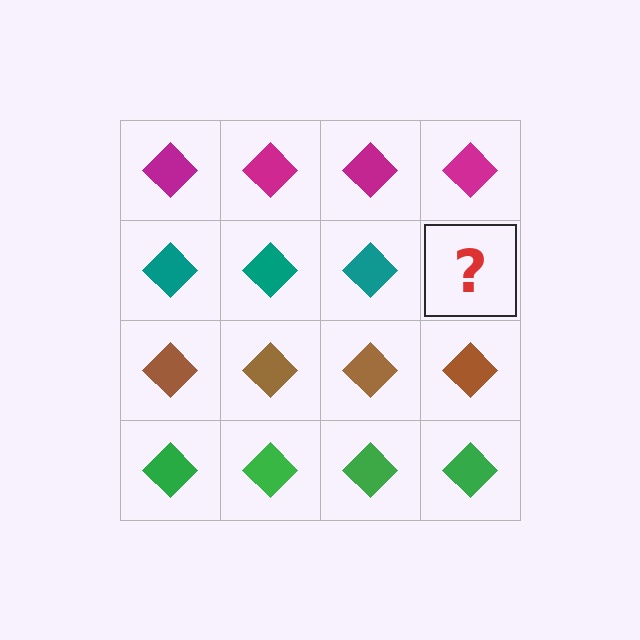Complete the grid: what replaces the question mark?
The question mark should be replaced with a teal diamond.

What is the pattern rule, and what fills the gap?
The rule is that each row has a consistent color. The gap should be filled with a teal diamond.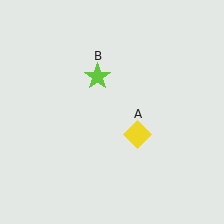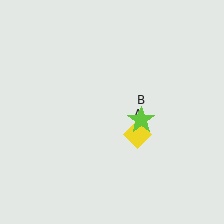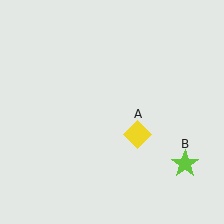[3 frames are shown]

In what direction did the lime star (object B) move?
The lime star (object B) moved down and to the right.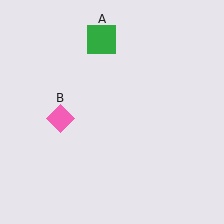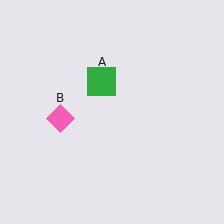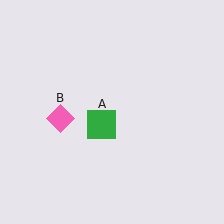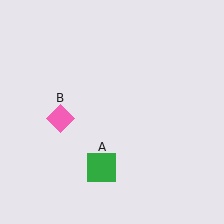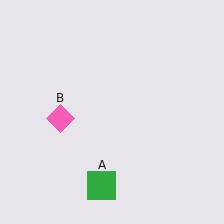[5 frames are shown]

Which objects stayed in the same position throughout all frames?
Pink diamond (object B) remained stationary.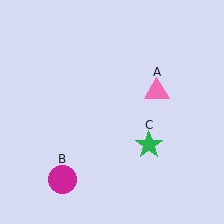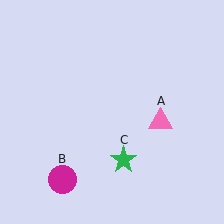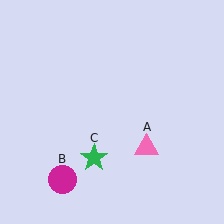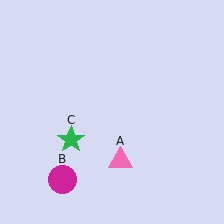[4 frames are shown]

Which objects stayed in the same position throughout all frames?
Magenta circle (object B) remained stationary.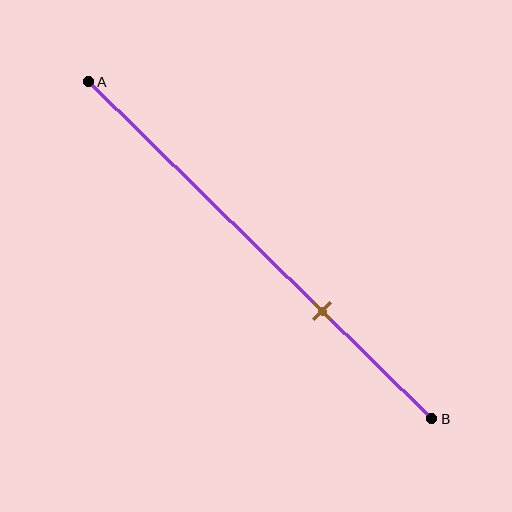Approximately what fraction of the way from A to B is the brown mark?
The brown mark is approximately 70% of the way from A to B.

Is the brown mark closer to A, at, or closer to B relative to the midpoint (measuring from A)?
The brown mark is closer to point B than the midpoint of segment AB.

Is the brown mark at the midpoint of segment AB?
No, the mark is at about 70% from A, not at the 50% midpoint.